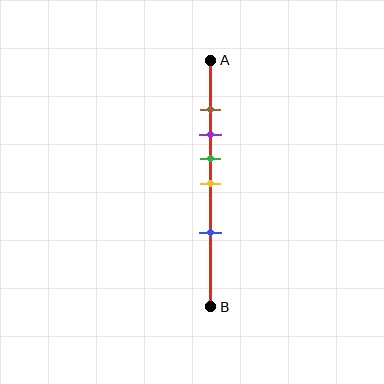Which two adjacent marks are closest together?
The brown and purple marks are the closest adjacent pair.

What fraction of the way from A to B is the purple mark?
The purple mark is approximately 30% (0.3) of the way from A to B.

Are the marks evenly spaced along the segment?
No, the marks are not evenly spaced.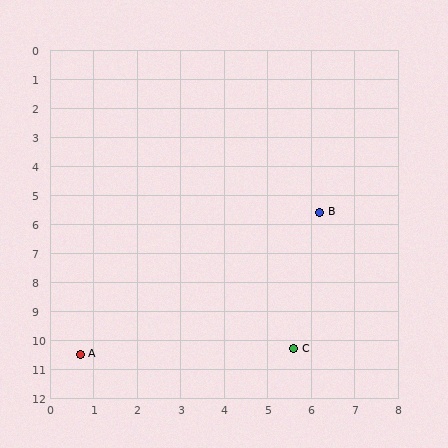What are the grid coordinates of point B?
Point B is at approximately (6.2, 5.6).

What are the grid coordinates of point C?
Point C is at approximately (5.6, 10.3).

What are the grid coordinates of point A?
Point A is at approximately (0.7, 10.5).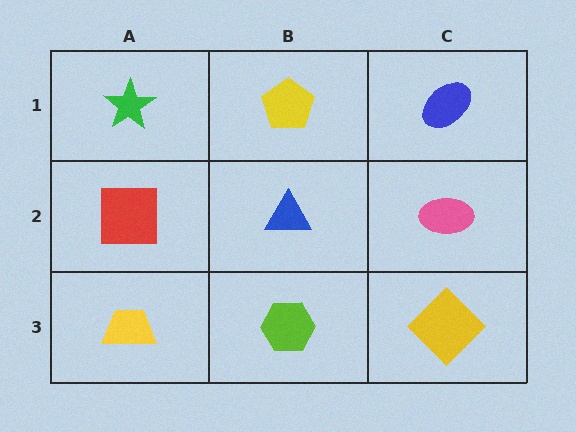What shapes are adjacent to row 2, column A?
A green star (row 1, column A), a yellow trapezoid (row 3, column A), a blue triangle (row 2, column B).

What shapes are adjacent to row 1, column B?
A blue triangle (row 2, column B), a green star (row 1, column A), a blue ellipse (row 1, column C).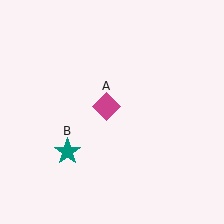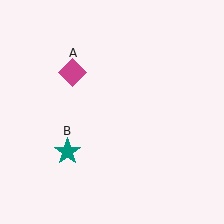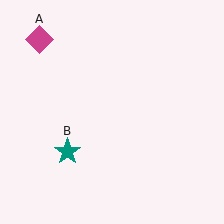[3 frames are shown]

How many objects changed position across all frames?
1 object changed position: magenta diamond (object A).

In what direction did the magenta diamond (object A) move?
The magenta diamond (object A) moved up and to the left.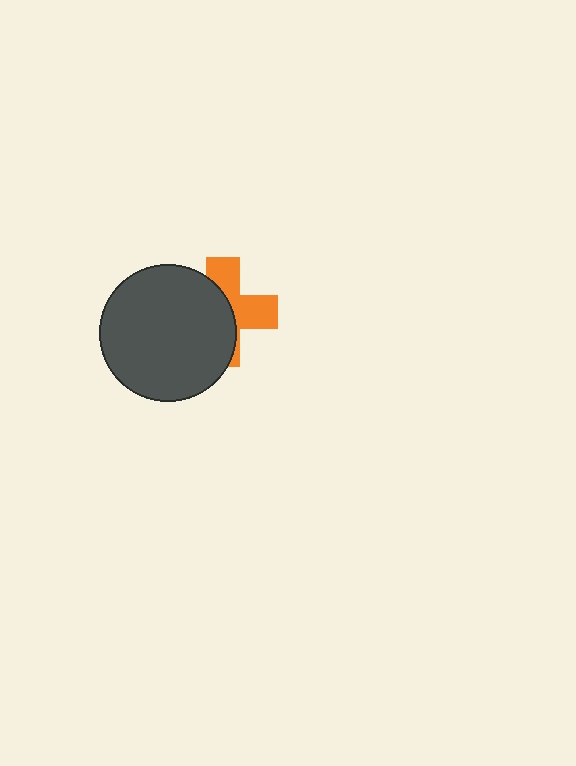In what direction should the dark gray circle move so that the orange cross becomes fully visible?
The dark gray circle should move left. That is the shortest direction to clear the overlap and leave the orange cross fully visible.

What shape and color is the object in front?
The object in front is a dark gray circle.